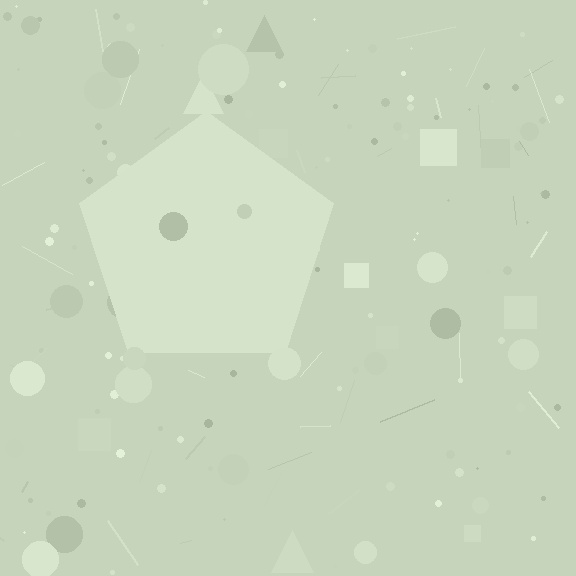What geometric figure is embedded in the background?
A pentagon is embedded in the background.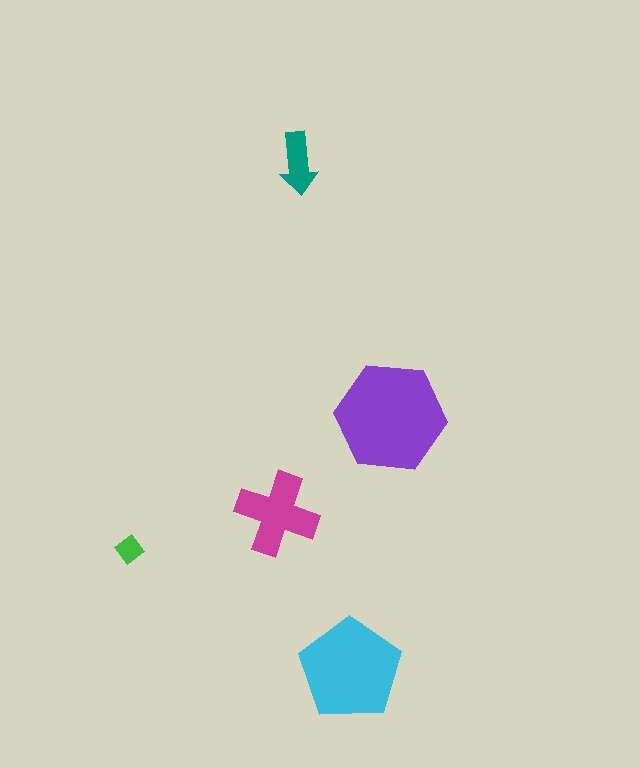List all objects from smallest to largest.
The green diamond, the teal arrow, the magenta cross, the cyan pentagon, the purple hexagon.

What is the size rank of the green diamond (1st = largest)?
5th.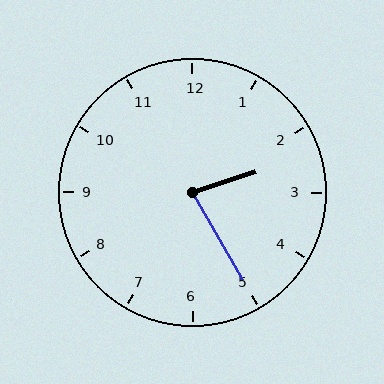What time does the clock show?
2:25.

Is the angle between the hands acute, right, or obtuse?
It is acute.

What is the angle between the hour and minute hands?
Approximately 78 degrees.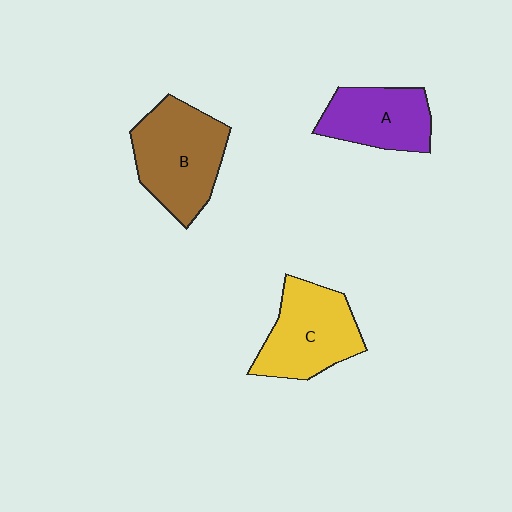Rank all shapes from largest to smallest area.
From largest to smallest: B (brown), C (yellow), A (purple).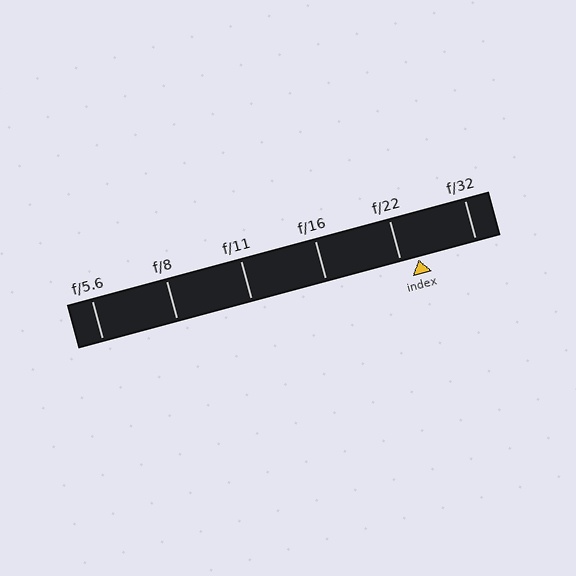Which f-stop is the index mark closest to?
The index mark is closest to f/22.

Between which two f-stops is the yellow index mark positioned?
The index mark is between f/22 and f/32.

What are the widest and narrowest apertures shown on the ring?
The widest aperture shown is f/5.6 and the narrowest is f/32.